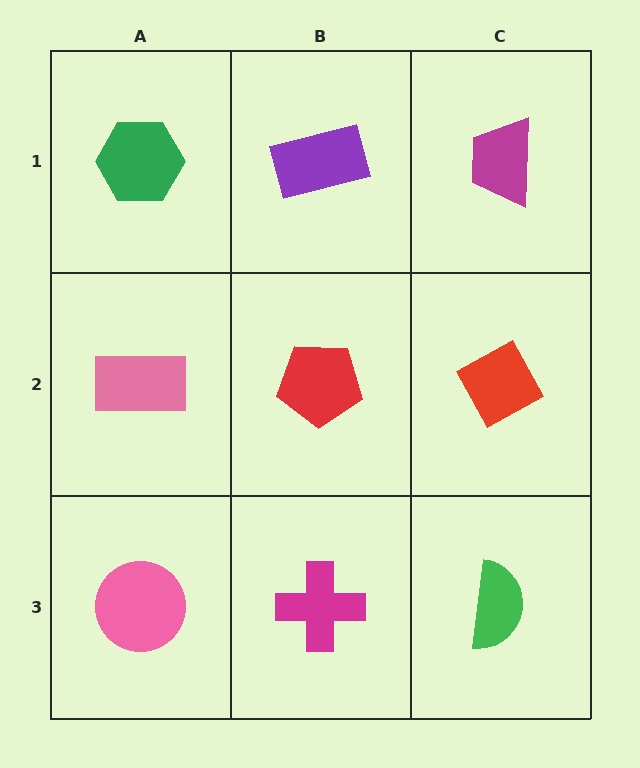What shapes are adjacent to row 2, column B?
A purple rectangle (row 1, column B), a magenta cross (row 3, column B), a pink rectangle (row 2, column A), a red diamond (row 2, column C).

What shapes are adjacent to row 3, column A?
A pink rectangle (row 2, column A), a magenta cross (row 3, column B).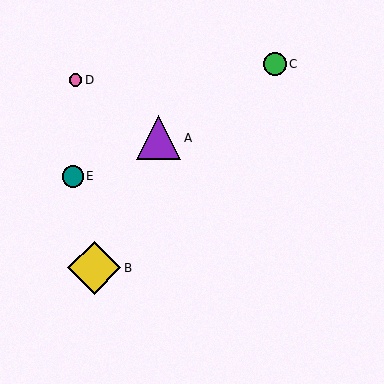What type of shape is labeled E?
Shape E is a teal circle.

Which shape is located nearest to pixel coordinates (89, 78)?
The pink circle (labeled D) at (75, 80) is nearest to that location.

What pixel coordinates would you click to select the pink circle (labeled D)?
Click at (75, 80) to select the pink circle D.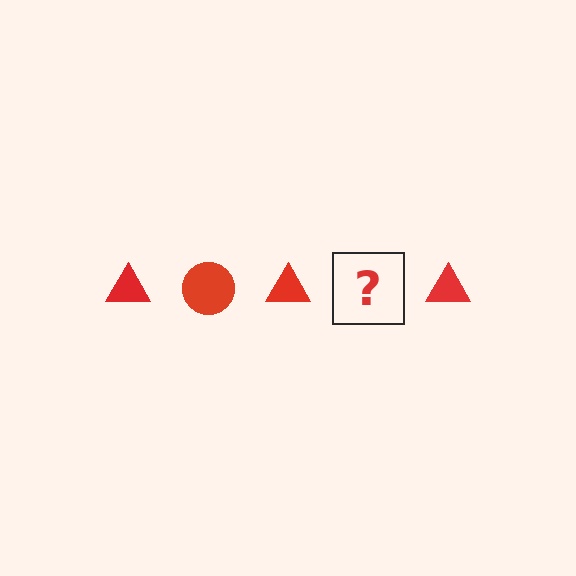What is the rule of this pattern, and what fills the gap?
The rule is that the pattern cycles through triangle, circle shapes in red. The gap should be filled with a red circle.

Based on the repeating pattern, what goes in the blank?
The blank should be a red circle.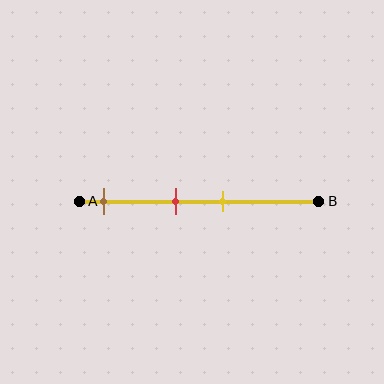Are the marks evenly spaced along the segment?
No, the marks are not evenly spaced.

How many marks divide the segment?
There are 3 marks dividing the segment.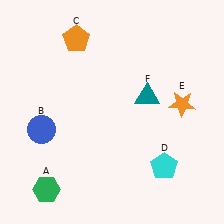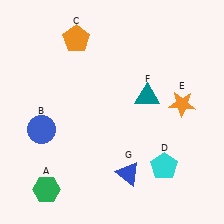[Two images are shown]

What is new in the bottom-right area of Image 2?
A blue triangle (G) was added in the bottom-right area of Image 2.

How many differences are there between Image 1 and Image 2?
There is 1 difference between the two images.